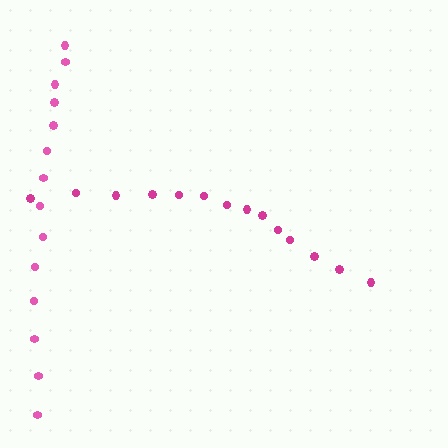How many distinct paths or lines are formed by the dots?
There are 2 distinct paths.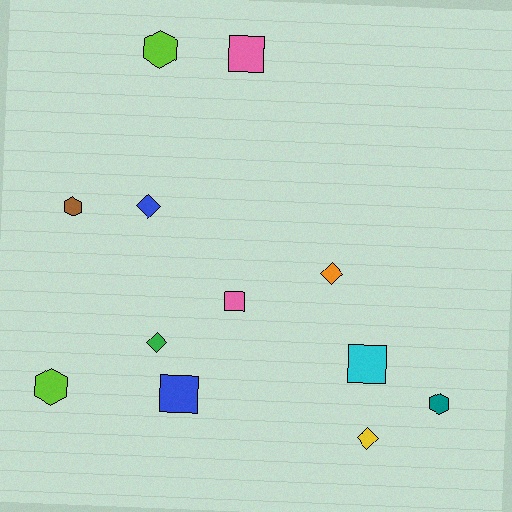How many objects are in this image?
There are 12 objects.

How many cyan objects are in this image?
There is 1 cyan object.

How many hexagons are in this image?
There are 4 hexagons.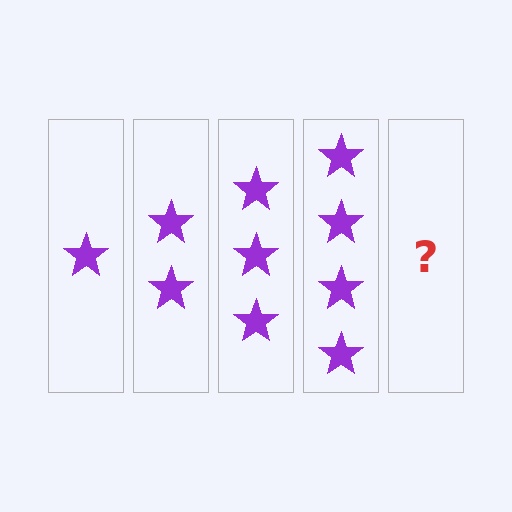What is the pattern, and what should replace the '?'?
The pattern is that each step adds one more star. The '?' should be 5 stars.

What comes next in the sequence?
The next element should be 5 stars.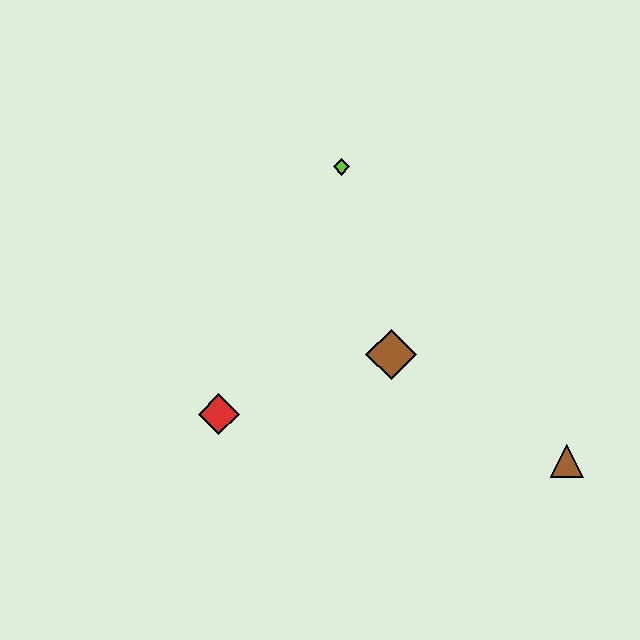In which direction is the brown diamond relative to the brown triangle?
The brown diamond is to the left of the brown triangle.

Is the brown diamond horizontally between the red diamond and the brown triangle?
Yes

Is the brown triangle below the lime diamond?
Yes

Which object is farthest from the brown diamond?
The brown triangle is farthest from the brown diamond.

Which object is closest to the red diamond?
The brown diamond is closest to the red diamond.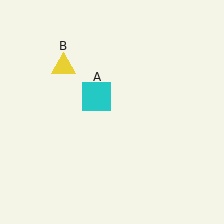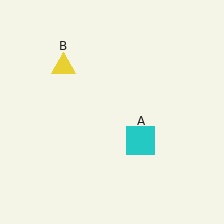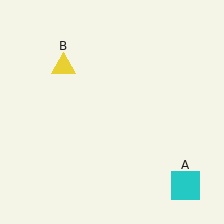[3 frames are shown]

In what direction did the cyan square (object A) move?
The cyan square (object A) moved down and to the right.